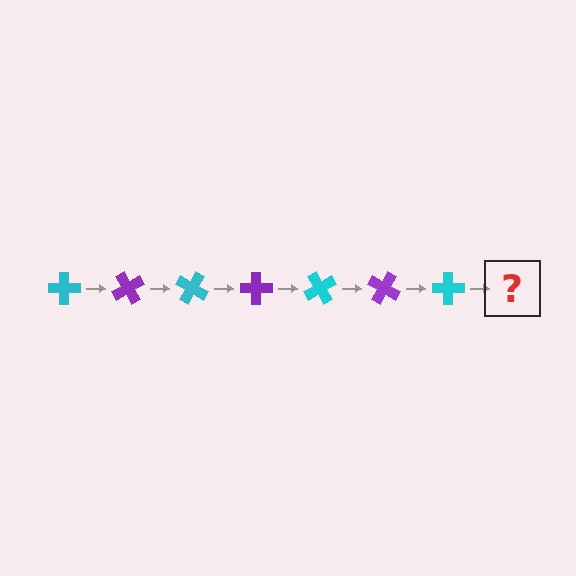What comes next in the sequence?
The next element should be a purple cross, rotated 420 degrees from the start.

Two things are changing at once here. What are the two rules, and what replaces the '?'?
The two rules are that it rotates 60 degrees each step and the color cycles through cyan and purple. The '?' should be a purple cross, rotated 420 degrees from the start.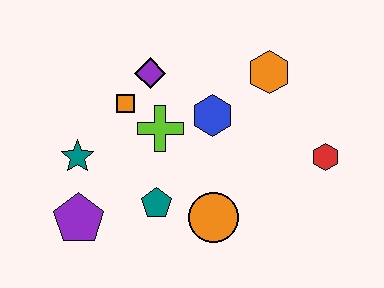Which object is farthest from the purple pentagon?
The red hexagon is farthest from the purple pentagon.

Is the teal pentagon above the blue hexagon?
No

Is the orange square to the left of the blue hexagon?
Yes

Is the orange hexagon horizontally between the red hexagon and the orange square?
Yes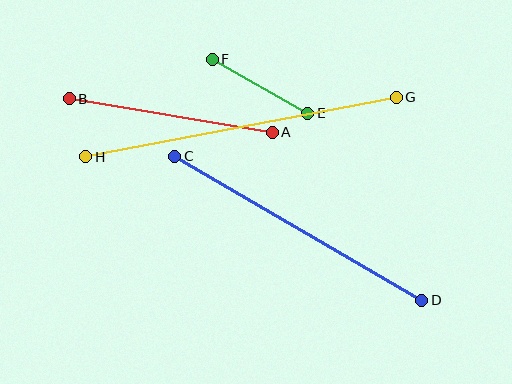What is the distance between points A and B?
The distance is approximately 206 pixels.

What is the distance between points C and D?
The distance is approximately 286 pixels.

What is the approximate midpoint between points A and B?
The midpoint is at approximately (171, 115) pixels.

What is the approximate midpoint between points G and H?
The midpoint is at approximately (241, 127) pixels.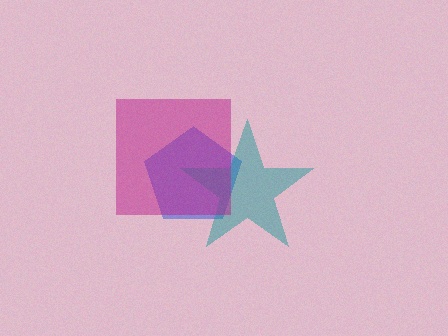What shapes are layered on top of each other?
The layered shapes are: a blue pentagon, a teal star, a magenta square.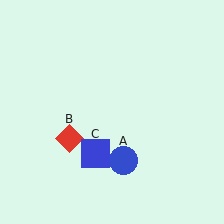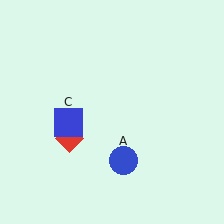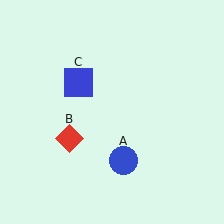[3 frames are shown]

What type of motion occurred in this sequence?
The blue square (object C) rotated clockwise around the center of the scene.